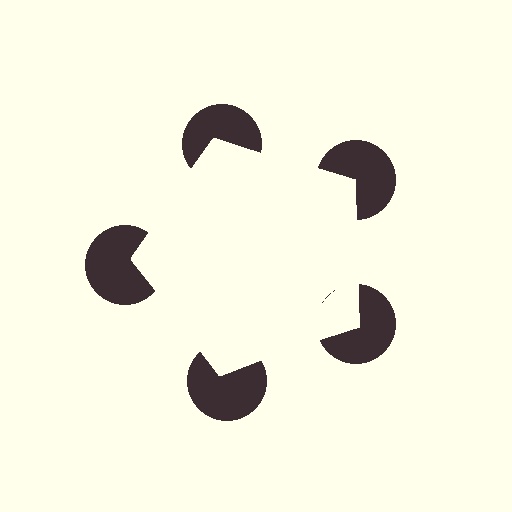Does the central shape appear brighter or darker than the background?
It typically appears slightly brighter than the background, even though no actual brightness change is drawn.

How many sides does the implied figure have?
5 sides.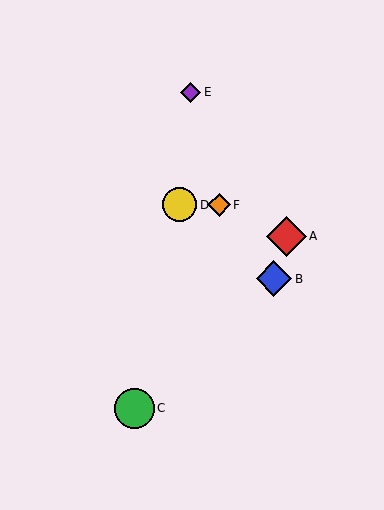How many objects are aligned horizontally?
2 objects (D, F) are aligned horizontally.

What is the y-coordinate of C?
Object C is at y≈408.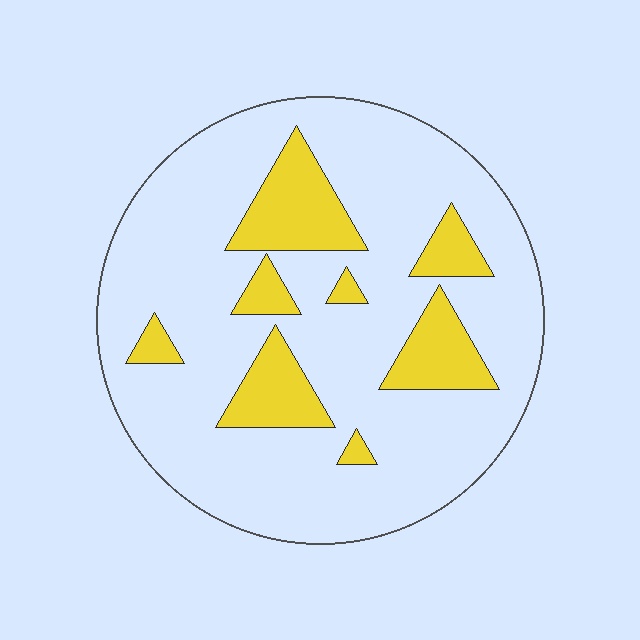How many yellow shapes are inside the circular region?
8.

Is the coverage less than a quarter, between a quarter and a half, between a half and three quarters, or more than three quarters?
Less than a quarter.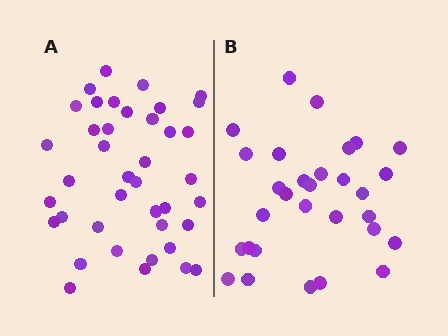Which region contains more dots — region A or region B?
Region A (the left region) has more dots.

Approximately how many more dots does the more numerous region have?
Region A has roughly 10 or so more dots than region B.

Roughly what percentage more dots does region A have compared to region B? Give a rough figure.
About 35% more.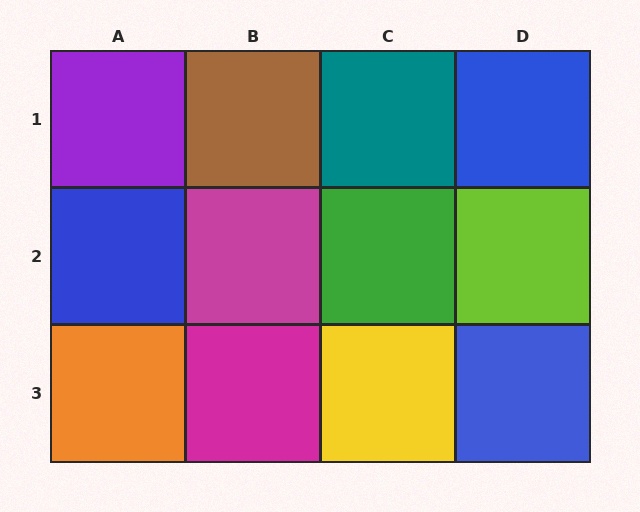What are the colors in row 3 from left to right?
Orange, magenta, yellow, blue.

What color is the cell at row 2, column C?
Green.